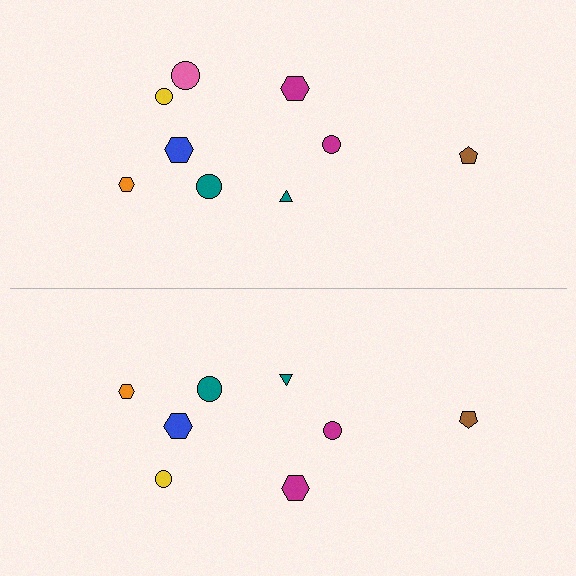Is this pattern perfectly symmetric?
No, the pattern is not perfectly symmetric. A pink circle is missing from the bottom side.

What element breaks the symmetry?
A pink circle is missing from the bottom side.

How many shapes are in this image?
There are 17 shapes in this image.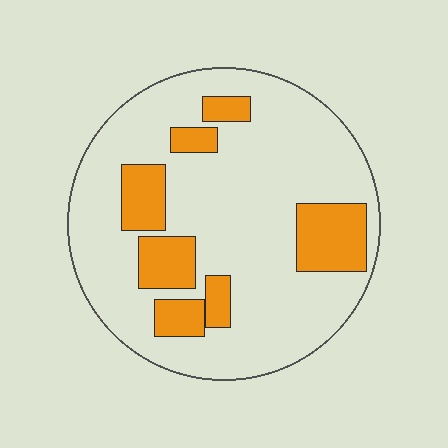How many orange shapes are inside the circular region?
7.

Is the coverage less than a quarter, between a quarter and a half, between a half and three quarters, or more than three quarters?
Less than a quarter.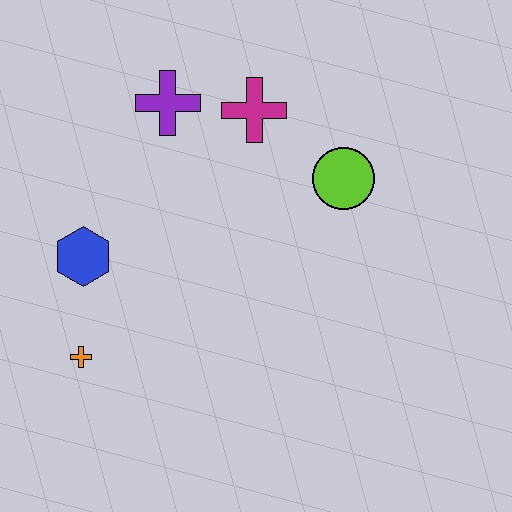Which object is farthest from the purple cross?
The orange cross is farthest from the purple cross.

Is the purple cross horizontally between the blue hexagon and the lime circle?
Yes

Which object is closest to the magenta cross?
The purple cross is closest to the magenta cross.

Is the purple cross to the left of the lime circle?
Yes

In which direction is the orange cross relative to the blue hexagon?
The orange cross is below the blue hexagon.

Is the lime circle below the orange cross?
No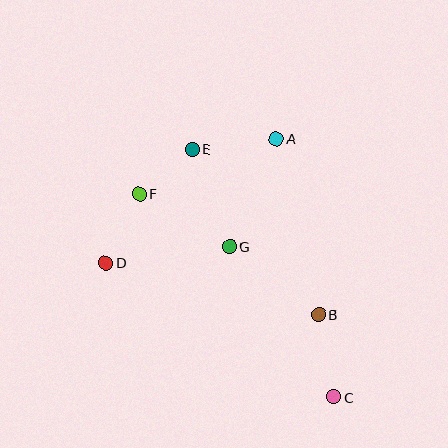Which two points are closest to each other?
Points E and F are closest to each other.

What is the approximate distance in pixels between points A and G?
The distance between A and G is approximately 118 pixels.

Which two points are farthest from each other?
Points C and E are farthest from each other.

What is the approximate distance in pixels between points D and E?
The distance between D and E is approximately 143 pixels.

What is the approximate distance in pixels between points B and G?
The distance between B and G is approximately 112 pixels.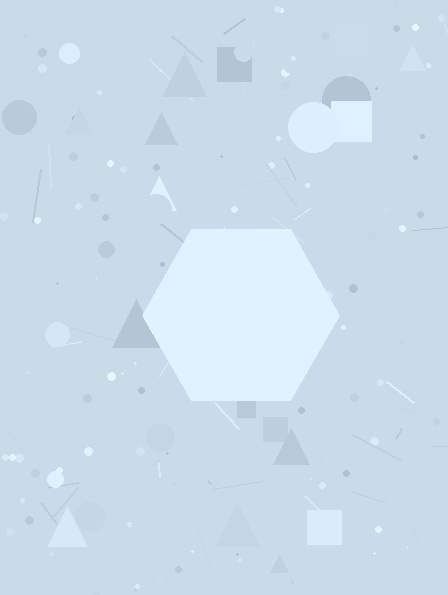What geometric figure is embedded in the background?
A hexagon is embedded in the background.